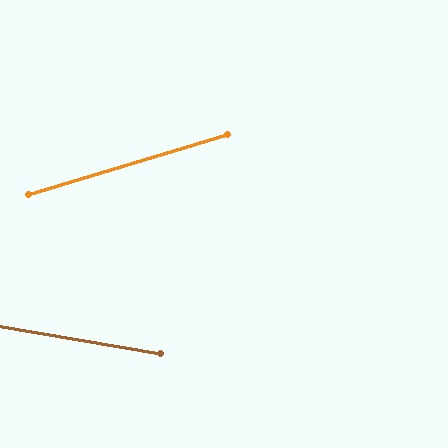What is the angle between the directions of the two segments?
Approximately 26 degrees.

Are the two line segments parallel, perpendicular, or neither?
Neither parallel nor perpendicular — they differ by about 26°.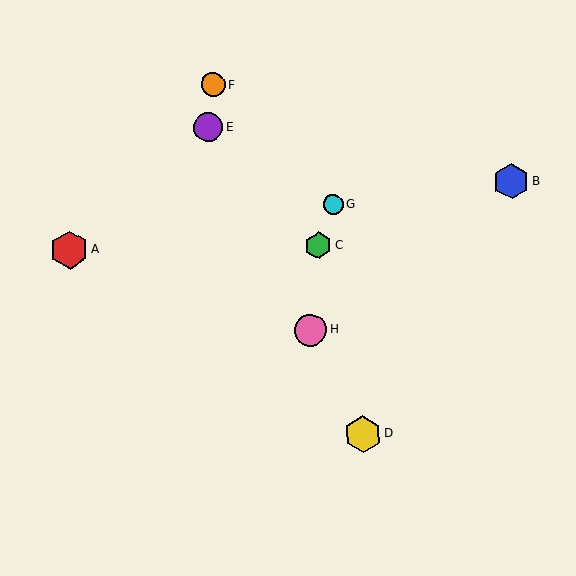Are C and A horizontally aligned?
Yes, both are at y≈246.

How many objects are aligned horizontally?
2 objects (A, C) are aligned horizontally.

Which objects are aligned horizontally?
Objects A, C are aligned horizontally.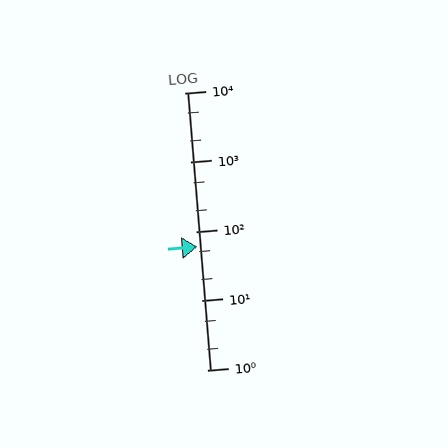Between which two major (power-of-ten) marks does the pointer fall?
The pointer is between 10 and 100.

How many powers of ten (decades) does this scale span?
The scale spans 4 decades, from 1 to 10000.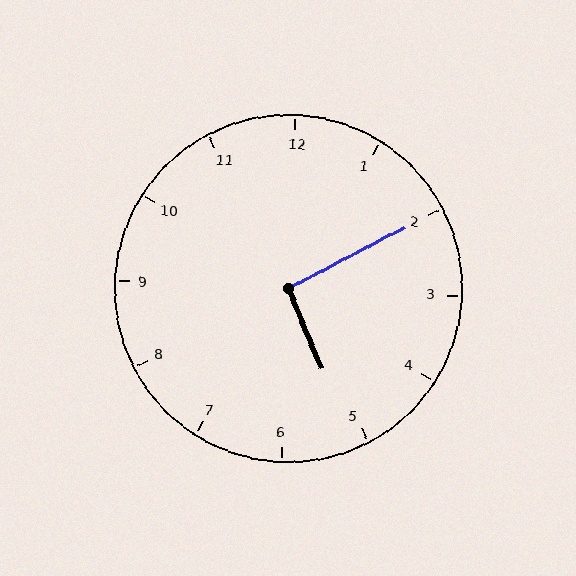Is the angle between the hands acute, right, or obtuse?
It is right.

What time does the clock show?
5:10.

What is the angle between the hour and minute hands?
Approximately 95 degrees.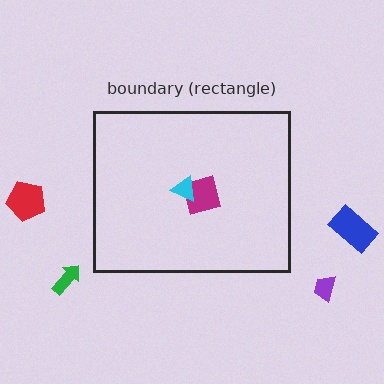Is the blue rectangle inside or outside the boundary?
Outside.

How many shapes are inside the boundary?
2 inside, 4 outside.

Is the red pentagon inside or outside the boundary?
Outside.